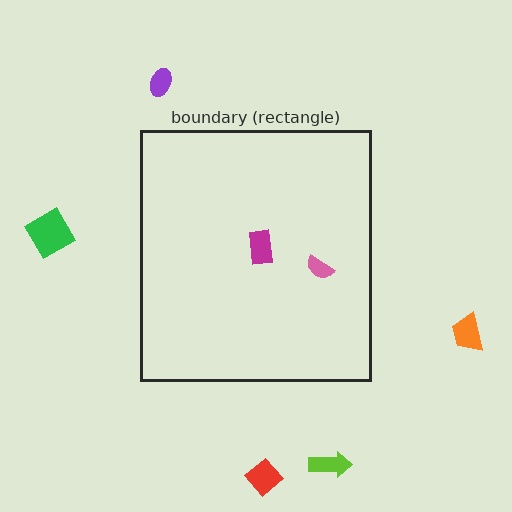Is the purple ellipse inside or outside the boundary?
Outside.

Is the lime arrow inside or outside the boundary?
Outside.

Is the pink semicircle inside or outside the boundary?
Inside.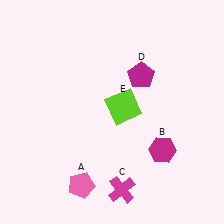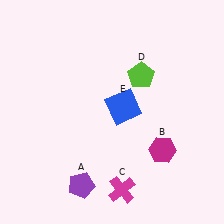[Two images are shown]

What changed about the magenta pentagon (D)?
In Image 1, D is magenta. In Image 2, it changed to lime.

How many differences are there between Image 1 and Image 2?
There are 3 differences between the two images.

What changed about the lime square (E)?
In Image 1, E is lime. In Image 2, it changed to blue.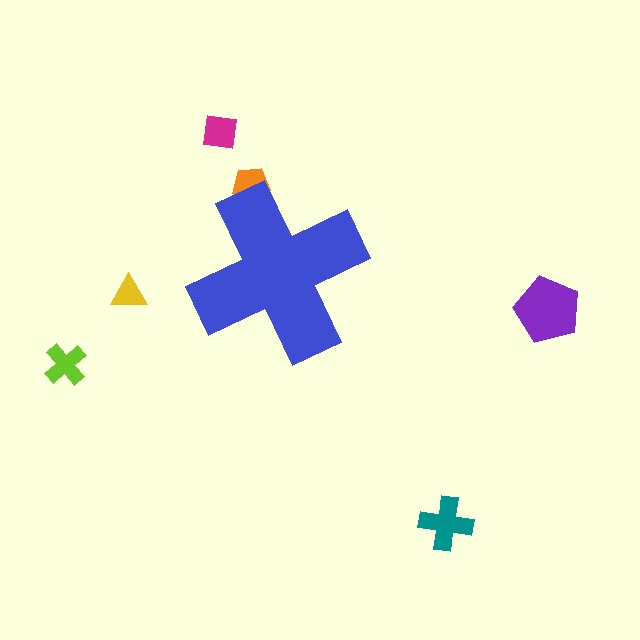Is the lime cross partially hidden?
No, the lime cross is fully visible.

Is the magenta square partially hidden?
No, the magenta square is fully visible.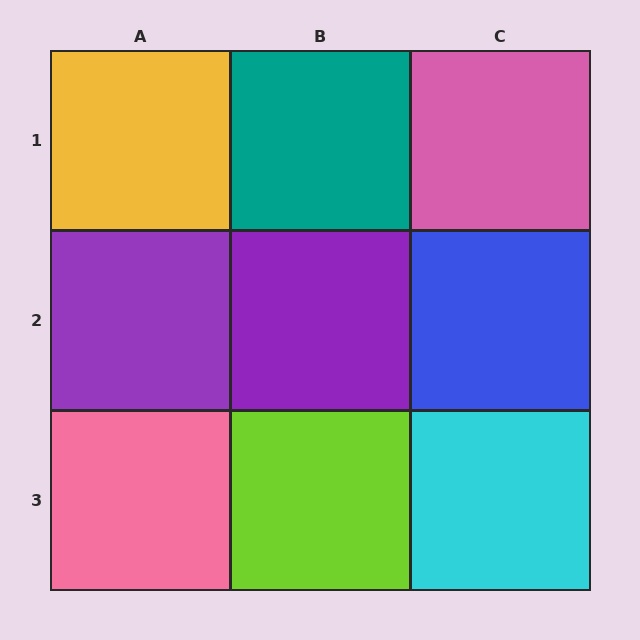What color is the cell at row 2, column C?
Blue.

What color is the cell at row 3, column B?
Lime.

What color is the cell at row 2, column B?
Purple.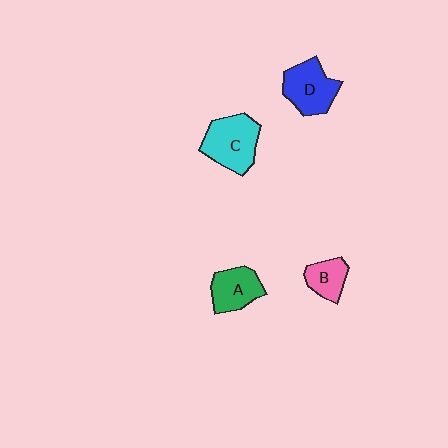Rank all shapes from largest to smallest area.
From largest to smallest: C (cyan), D (blue), A (green), B (pink).